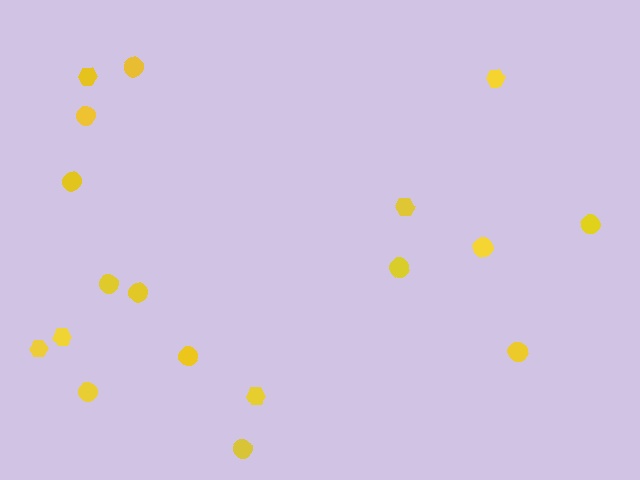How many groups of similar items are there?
There are 2 groups: one group of circles (12) and one group of hexagons (6).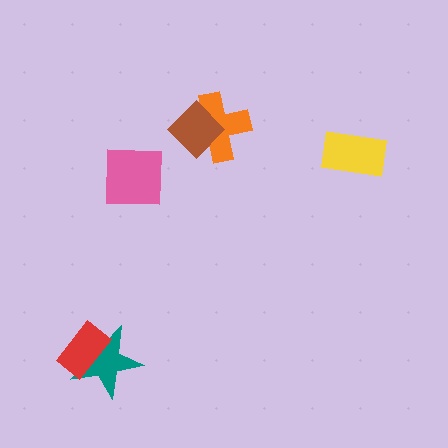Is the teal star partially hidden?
Yes, it is partially covered by another shape.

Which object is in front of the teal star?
The red rectangle is in front of the teal star.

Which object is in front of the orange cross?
The brown diamond is in front of the orange cross.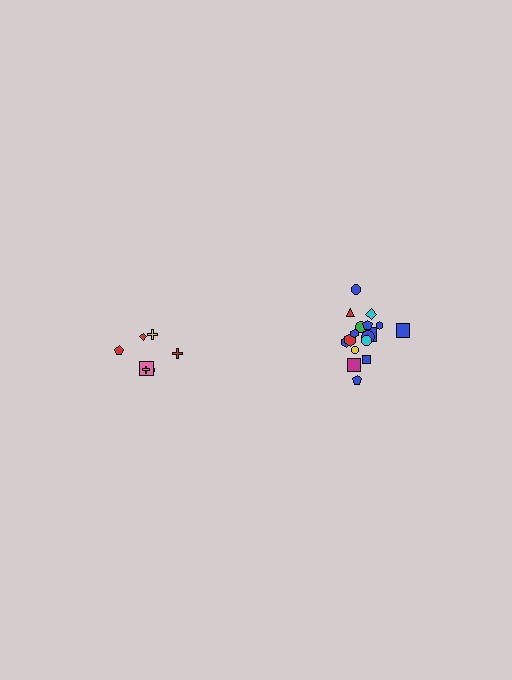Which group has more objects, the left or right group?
The right group.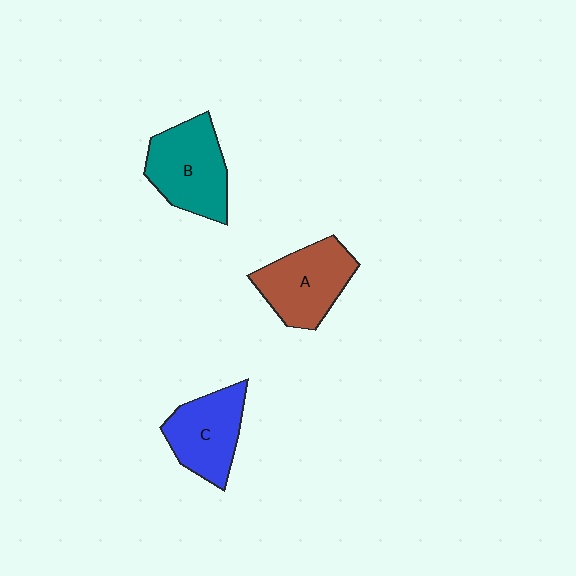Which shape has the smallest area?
Shape C (blue).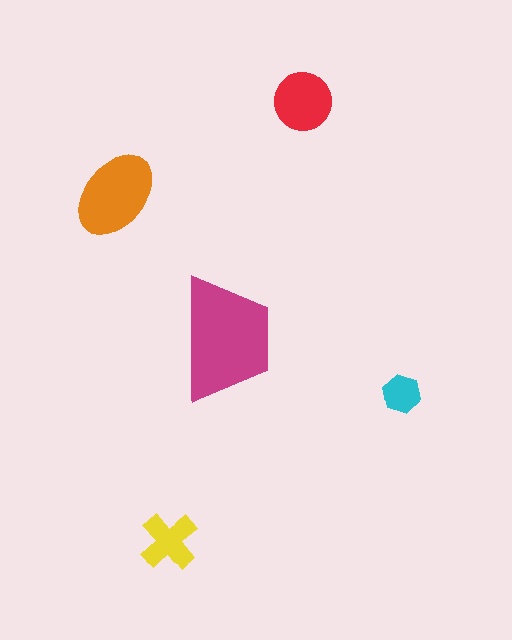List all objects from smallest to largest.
The cyan hexagon, the yellow cross, the red circle, the orange ellipse, the magenta trapezoid.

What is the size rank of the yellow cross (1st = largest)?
4th.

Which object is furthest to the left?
The orange ellipse is leftmost.